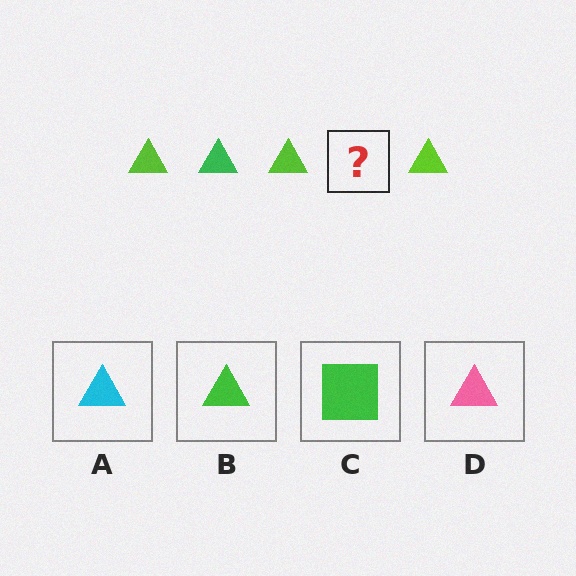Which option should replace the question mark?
Option B.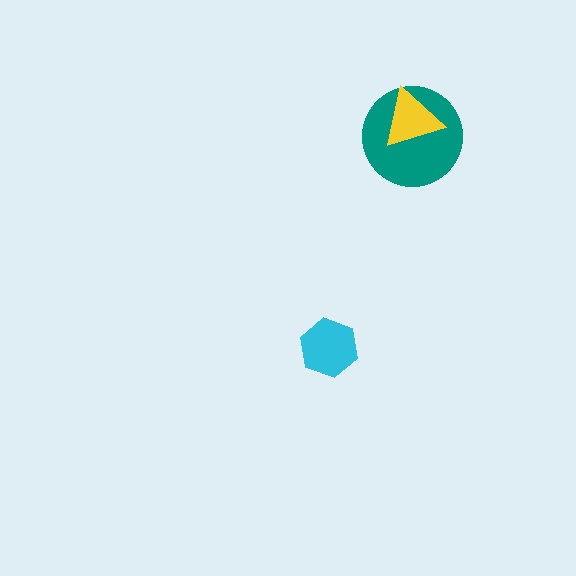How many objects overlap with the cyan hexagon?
0 objects overlap with the cyan hexagon.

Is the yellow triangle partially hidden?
No, no other shape covers it.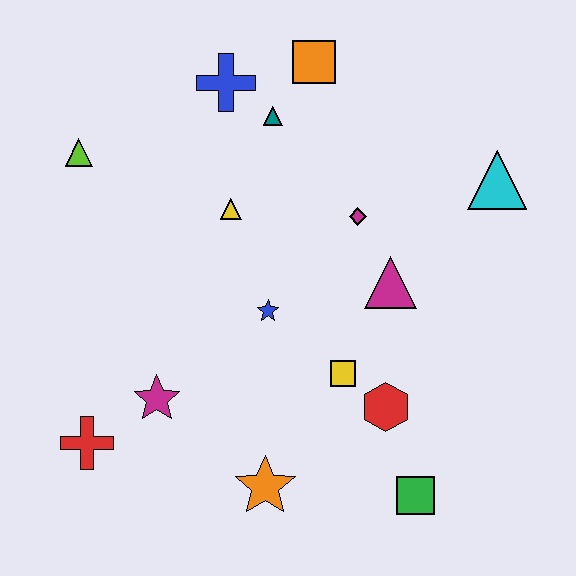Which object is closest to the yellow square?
The red hexagon is closest to the yellow square.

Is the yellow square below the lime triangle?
Yes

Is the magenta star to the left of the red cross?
No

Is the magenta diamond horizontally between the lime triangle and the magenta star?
No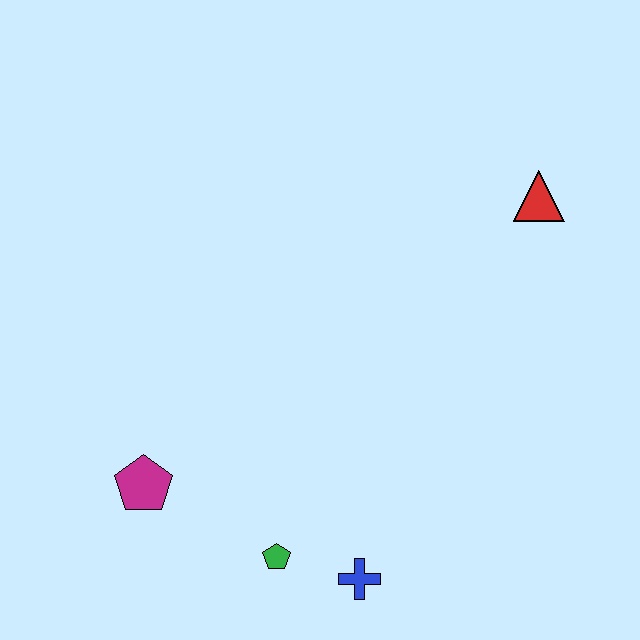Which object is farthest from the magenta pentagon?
The red triangle is farthest from the magenta pentagon.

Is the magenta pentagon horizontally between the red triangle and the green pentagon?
No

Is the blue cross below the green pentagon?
Yes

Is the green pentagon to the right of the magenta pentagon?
Yes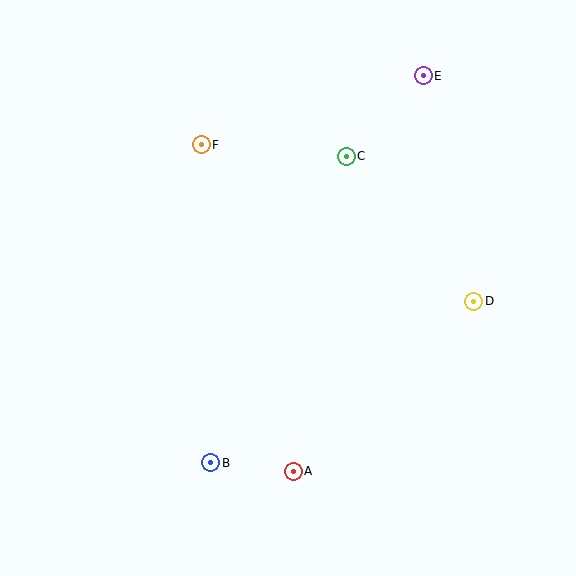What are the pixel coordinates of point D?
Point D is at (473, 301).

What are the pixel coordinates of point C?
Point C is at (346, 156).